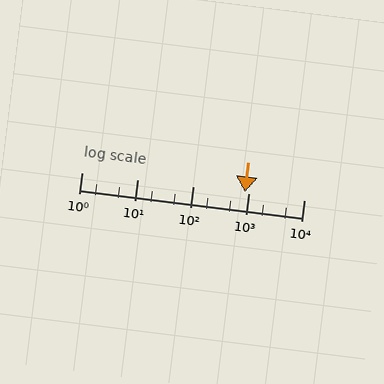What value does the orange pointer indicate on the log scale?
The pointer indicates approximately 850.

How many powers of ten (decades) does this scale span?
The scale spans 4 decades, from 1 to 10000.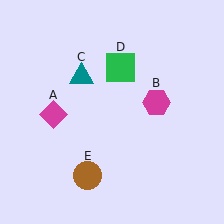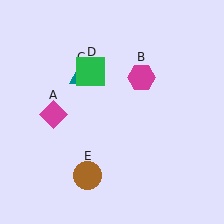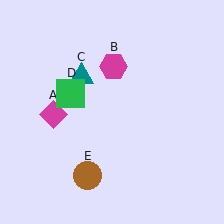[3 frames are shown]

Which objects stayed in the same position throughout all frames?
Magenta diamond (object A) and teal triangle (object C) and brown circle (object E) remained stationary.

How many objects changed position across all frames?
2 objects changed position: magenta hexagon (object B), green square (object D).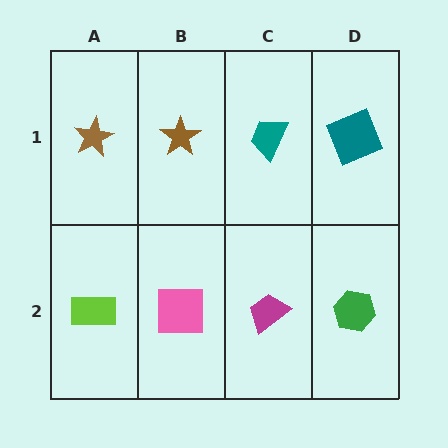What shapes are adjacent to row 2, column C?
A teal trapezoid (row 1, column C), a pink square (row 2, column B), a green hexagon (row 2, column D).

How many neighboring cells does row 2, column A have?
2.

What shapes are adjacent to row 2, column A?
A brown star (row 1, column A), a pink square (row 2, column B).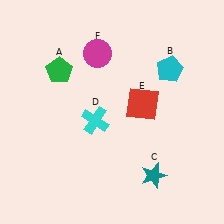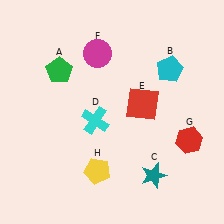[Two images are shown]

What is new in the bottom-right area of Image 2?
A red hexagon (G) was added in the bottom-right area of Image 2.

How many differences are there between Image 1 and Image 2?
There are 2 differences between the two images.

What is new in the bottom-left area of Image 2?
A yellow pentagon (H) was added in the bottom-left area of Image 2.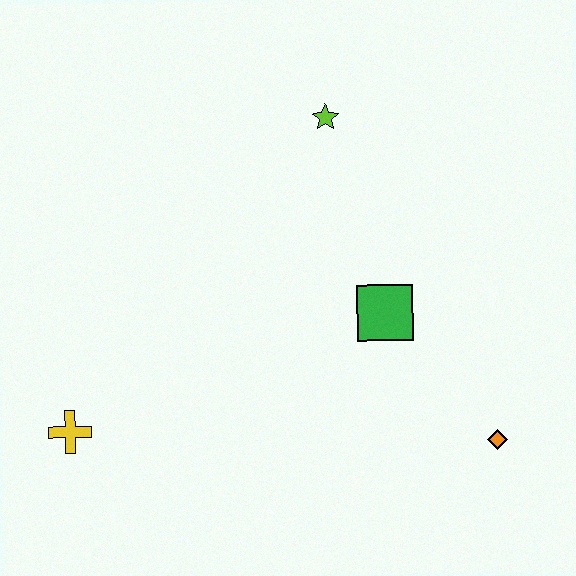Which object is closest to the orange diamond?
The green square is closest to the orange diamond.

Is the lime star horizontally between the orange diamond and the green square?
No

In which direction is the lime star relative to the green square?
The lime star is above the green square.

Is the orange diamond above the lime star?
No